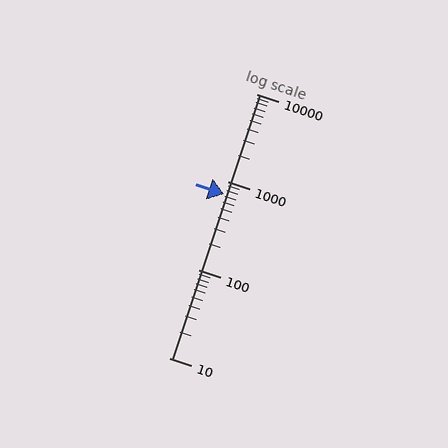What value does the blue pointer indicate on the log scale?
The pointer indicates approximately 730.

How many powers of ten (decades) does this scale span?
The scale spans 3 decades, from 10 to 10000.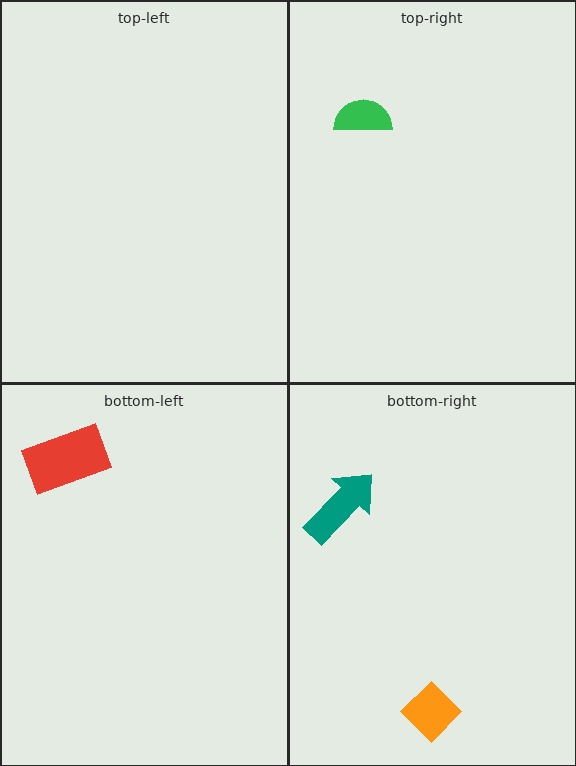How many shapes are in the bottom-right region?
2.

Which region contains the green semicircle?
The top-right region.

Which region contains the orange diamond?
The bottom-right region.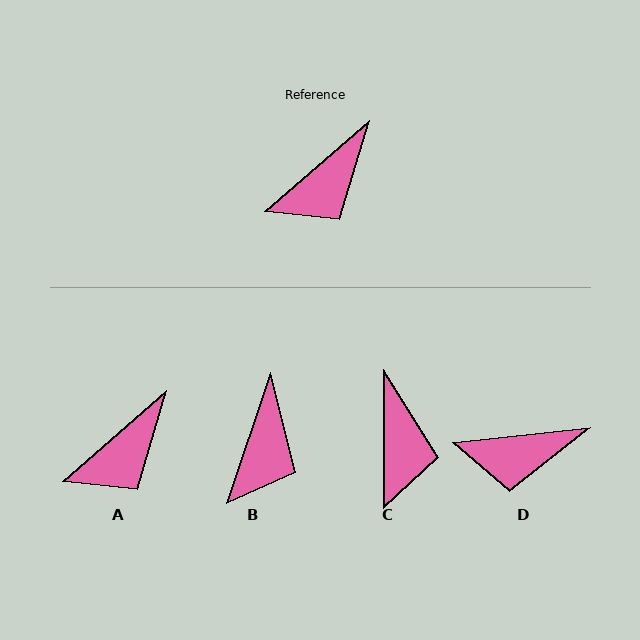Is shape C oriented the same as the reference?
No, it is off by about 49 degrees.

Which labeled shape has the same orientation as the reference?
A.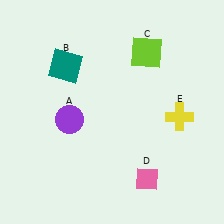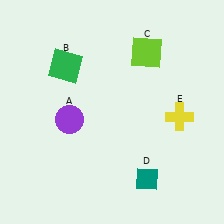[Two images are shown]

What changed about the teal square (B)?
In Image 1, B is teal. In Image 2, it changed to green.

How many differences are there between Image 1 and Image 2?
There are 2 differences between the two images.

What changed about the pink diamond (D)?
In Image 1, D is pink. In Image 2, it changed to teal.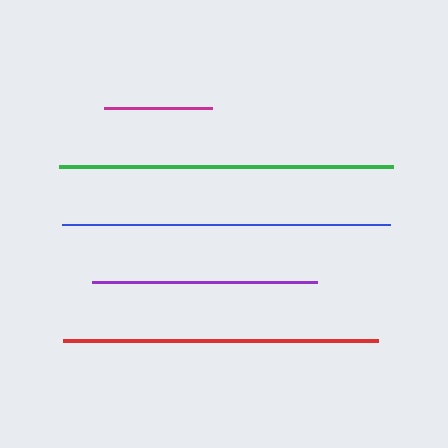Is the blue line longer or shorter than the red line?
The blue line is longer than the red line.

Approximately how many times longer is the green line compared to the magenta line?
The green line is approximately 3.1 times the length of the magenta line.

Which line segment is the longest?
The green line is the longest at approximately 334 pixels.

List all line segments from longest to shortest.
From longest to shortest: green, blue, red, purple, magenta.